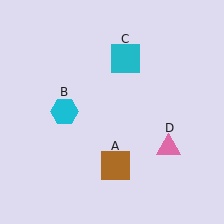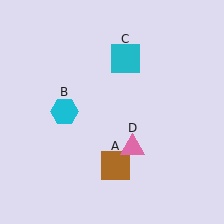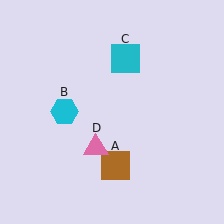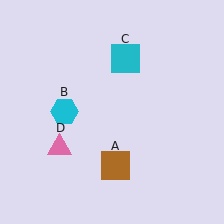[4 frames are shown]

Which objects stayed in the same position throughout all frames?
Brown square (object A) and cyan hexagon (object B) and cyan square (object C) remained stationary.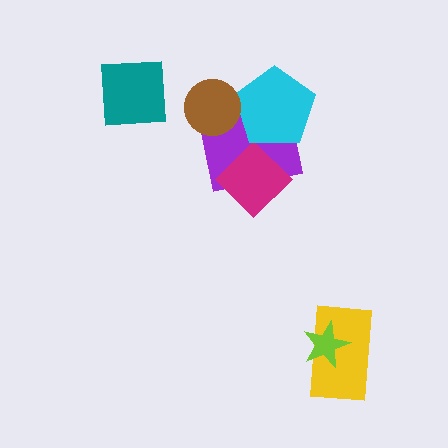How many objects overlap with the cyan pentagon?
2 objects overlap with the cyan pentagon.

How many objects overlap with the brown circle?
2 objects overlap with the brown circle.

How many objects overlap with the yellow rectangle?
1 object overlaps with the yellow rectangle.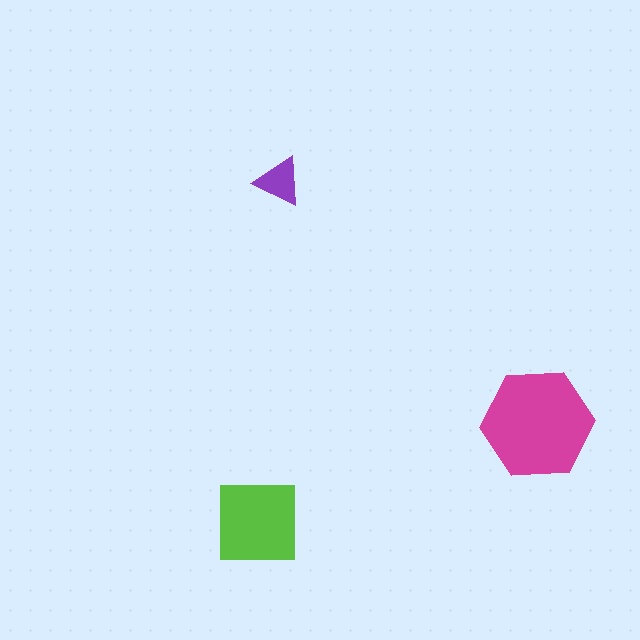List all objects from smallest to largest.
The purple triangle, the lime square, the magenta hexagon.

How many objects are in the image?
There are 3 objects in the image.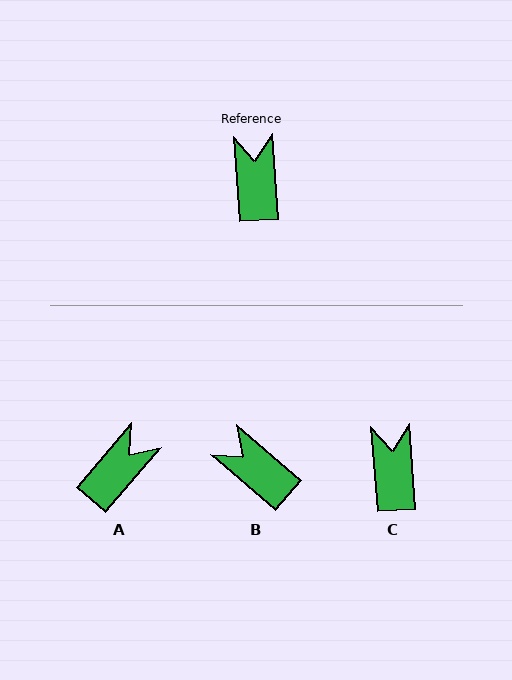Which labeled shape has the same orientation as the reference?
C.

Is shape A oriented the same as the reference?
No, it is off by about 45 degrees.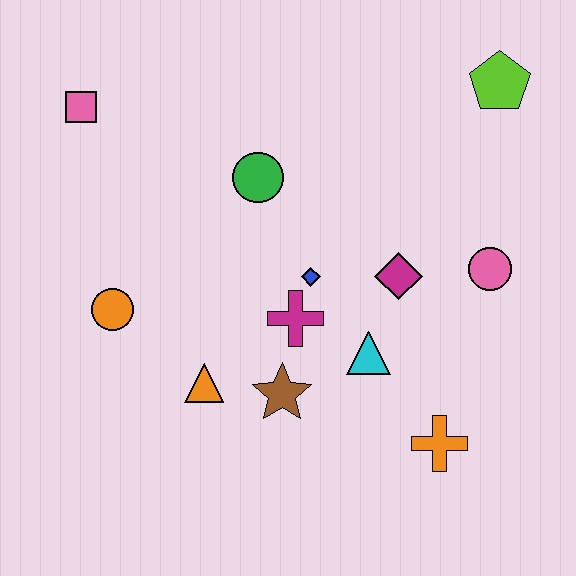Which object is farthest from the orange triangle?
The lime pentagon is farthest from the orange triangle.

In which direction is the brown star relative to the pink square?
The brown star is below the pink square.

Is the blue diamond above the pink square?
No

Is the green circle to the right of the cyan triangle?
No